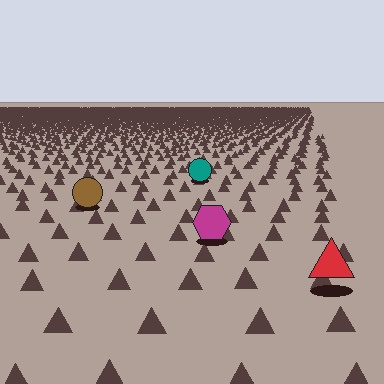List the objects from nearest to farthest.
From nearest to farthest: the red triangle, the magenta hexagon, the brown circle, the teal circle.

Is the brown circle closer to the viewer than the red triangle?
No. The red triangle is closer — you can tell from the texture gradient: the ground texture is coarser near it.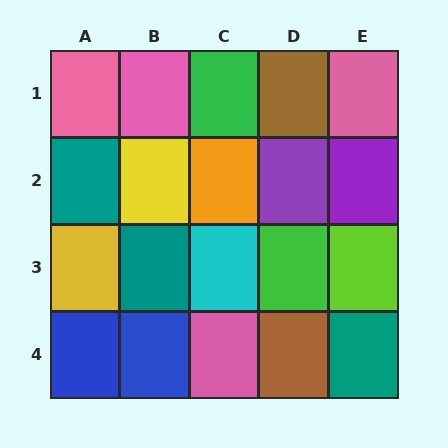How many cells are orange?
1 cell is orange.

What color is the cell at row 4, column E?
Teal.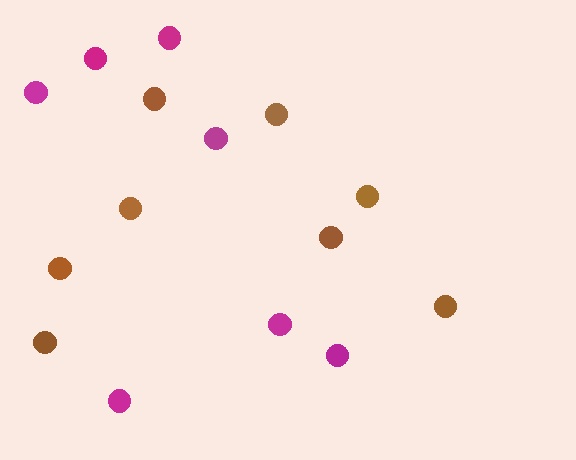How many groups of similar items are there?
There are 2 groups: one group of brown circles (8) and one group of magenta circles (7).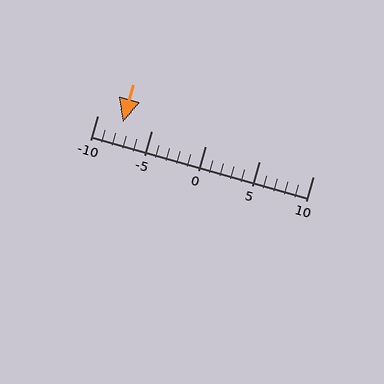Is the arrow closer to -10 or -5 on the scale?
The arrow is closer to -10.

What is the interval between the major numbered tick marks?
The major tick marks are spaced 5 units apart.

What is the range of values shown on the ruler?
The ruler shows values from -10 to 10.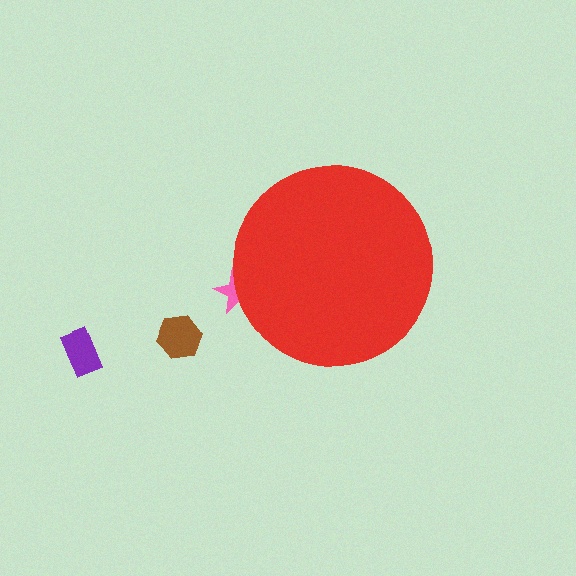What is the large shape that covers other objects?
A red circle.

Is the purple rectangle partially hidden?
No, the purple rectangle is fully visible.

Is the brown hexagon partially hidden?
No, the brown hexagon is fully visible.